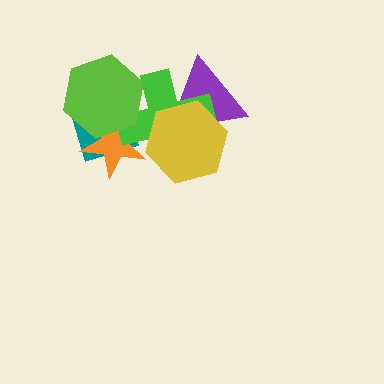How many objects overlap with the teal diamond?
3 objects overlap with the teal diamond.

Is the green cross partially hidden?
Yes, it is partially covered by another shape.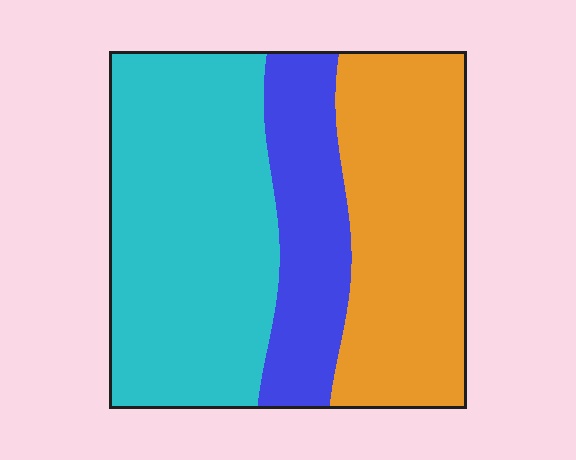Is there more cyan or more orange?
Cyan.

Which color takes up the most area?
Cyan, at roughly 45%.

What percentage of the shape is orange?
Orange covers around 35% of the shape.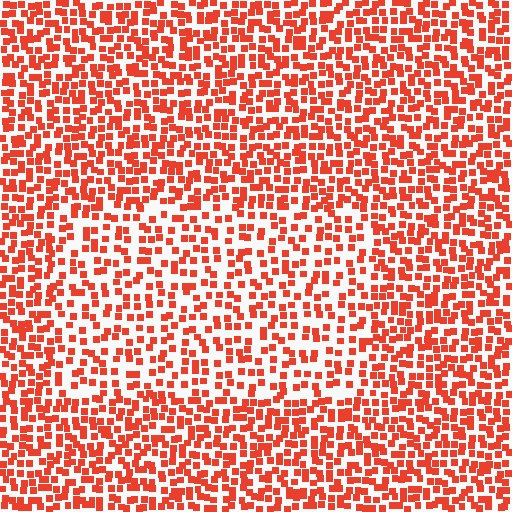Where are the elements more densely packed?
The elements are more densely packed outside the rectangle boundary.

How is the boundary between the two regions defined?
The boundary is defined by a change in element density (approximately 1.6x ratio). All elements are the same color, size, and shape.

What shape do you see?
I see a rectangle.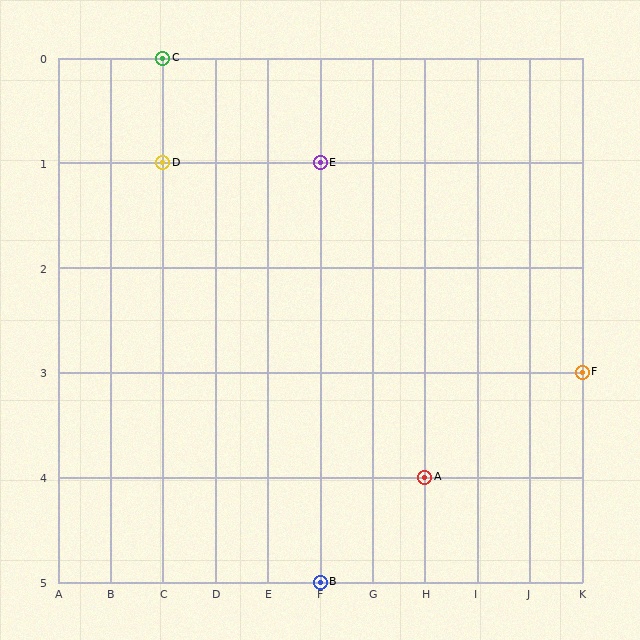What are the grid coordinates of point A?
Point A is at grid coordinates (H, 4).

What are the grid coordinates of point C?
Point C is at grid coordinates (C, 0).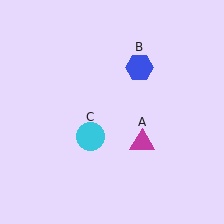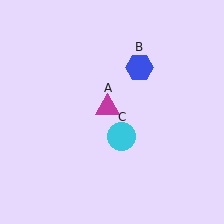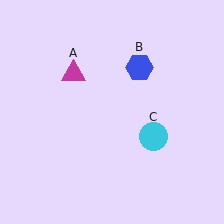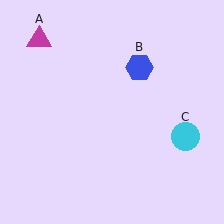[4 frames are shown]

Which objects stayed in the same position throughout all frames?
Blue hexagon (object B) remained stationary.